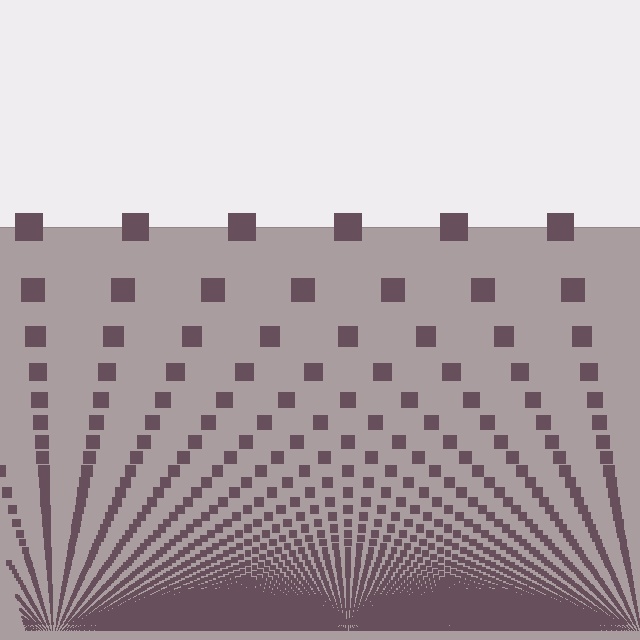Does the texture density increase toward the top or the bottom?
Density increases toward the bottom.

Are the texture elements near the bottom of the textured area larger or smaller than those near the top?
Smaller. The gradient is inverted — elements near the bottom are smaller and denser.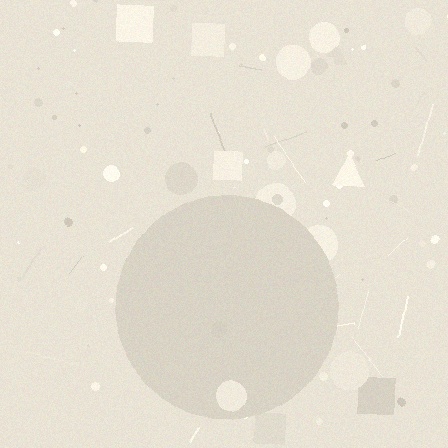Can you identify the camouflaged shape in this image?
The camouflaged shape is a circle.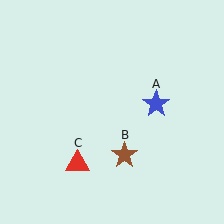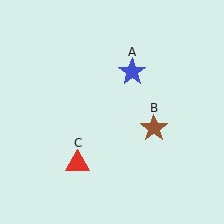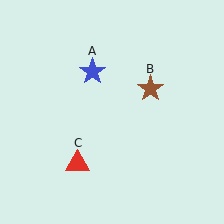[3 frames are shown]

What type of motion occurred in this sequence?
The blue star (object A), brown star (object B) rotated counterclockwise around the center of the scene.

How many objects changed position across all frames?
2 objects changed position: blue star (object A), brown star (object B).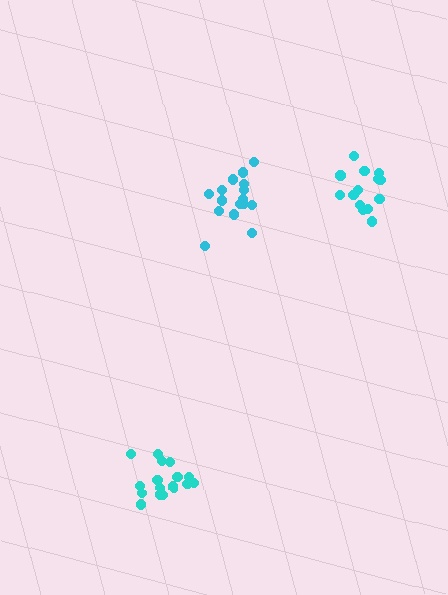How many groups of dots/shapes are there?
There are 3 groups.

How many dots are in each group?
Group 1: 14 dots, Group 2: 16 dots, Group 3: 17 dots (47 total).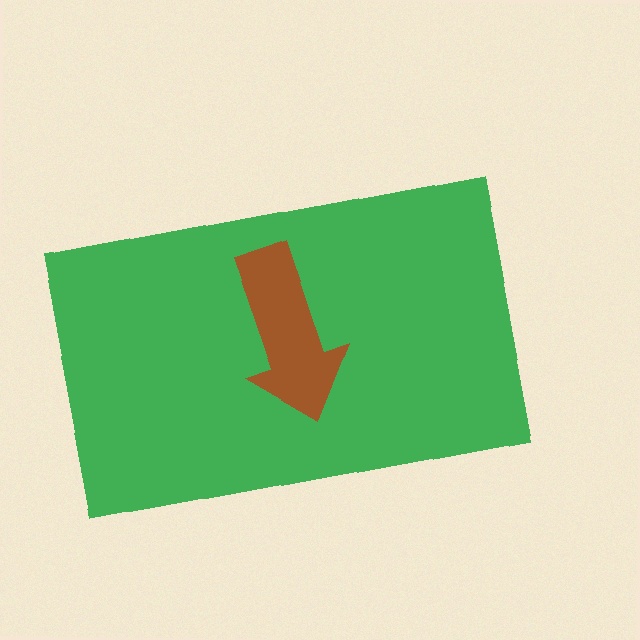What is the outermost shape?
The green rectangle.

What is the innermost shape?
The brown arrow.